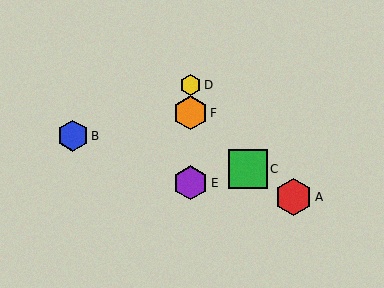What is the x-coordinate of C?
Object C is at x≈248.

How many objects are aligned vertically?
3 objects (D, E, F) are aligned vertically.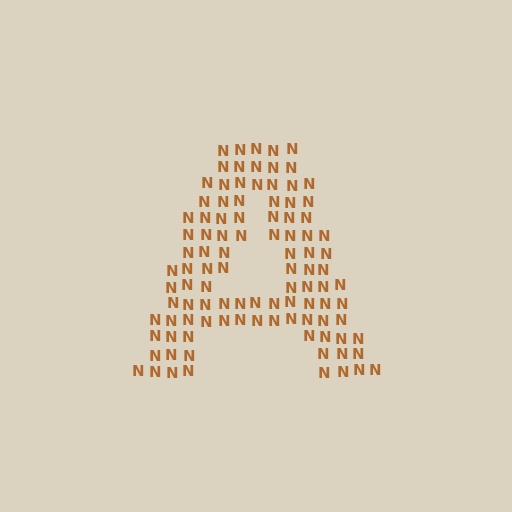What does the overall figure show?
The overall figure shows the letter A.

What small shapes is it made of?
It is made of small letter N's.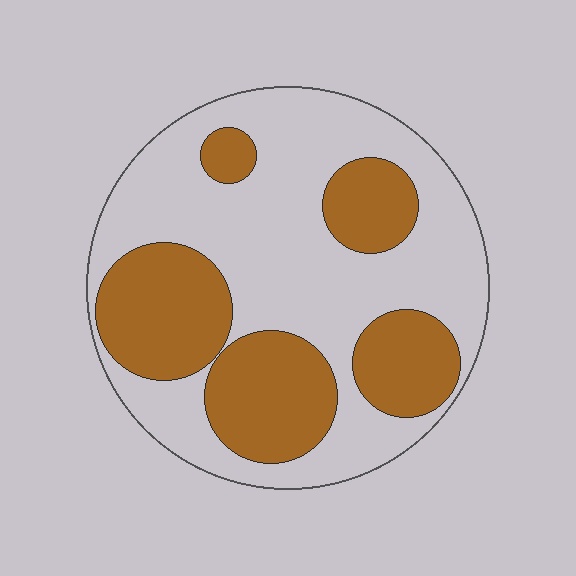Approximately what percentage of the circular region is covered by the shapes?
Approximately 40%.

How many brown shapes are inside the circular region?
5.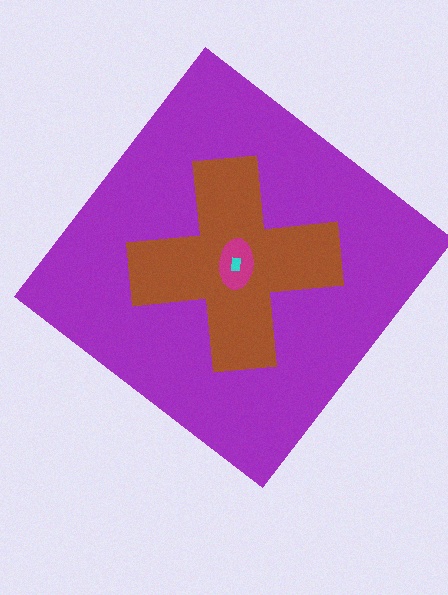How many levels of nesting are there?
4.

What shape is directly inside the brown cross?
The magenta ellipse.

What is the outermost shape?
The purple diamond.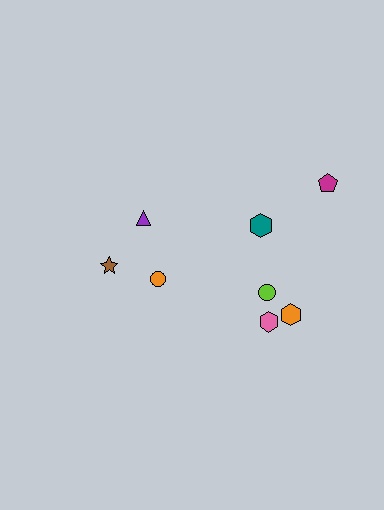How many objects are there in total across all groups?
There are 8 objects.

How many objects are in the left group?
There are 3 objects.